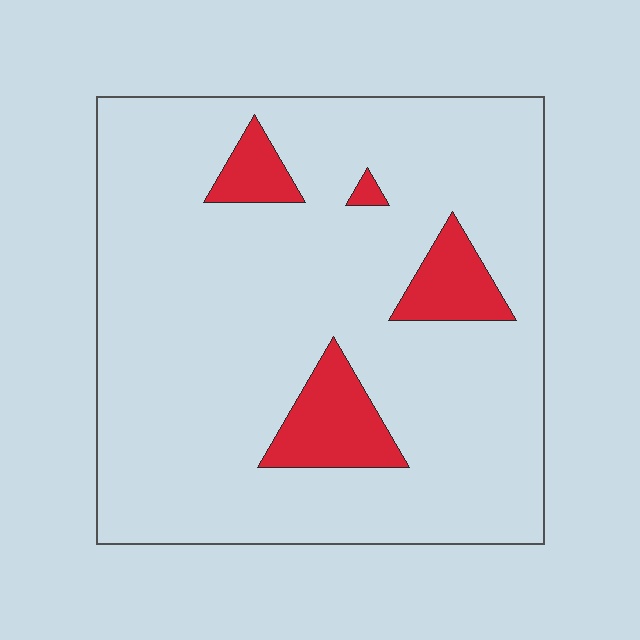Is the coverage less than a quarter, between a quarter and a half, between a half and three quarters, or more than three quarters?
Less than a quarter.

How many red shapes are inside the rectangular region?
4.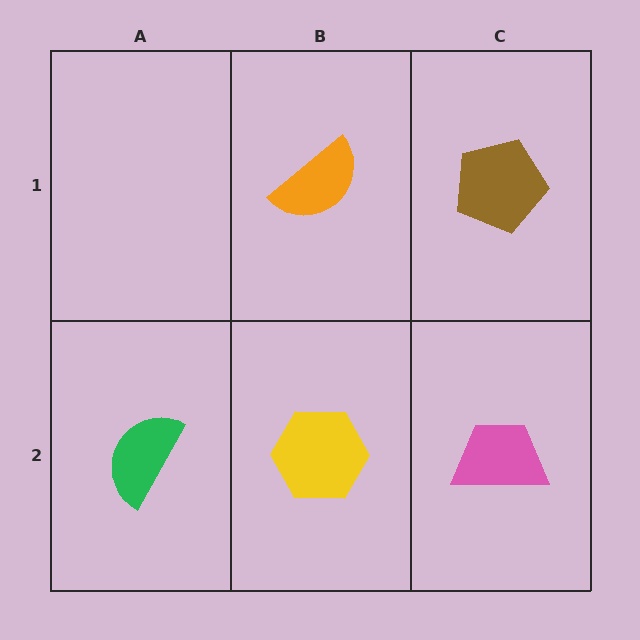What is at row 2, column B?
A yellow hexagon.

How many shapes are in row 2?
3 shapes.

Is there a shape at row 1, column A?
No, that cell is empty.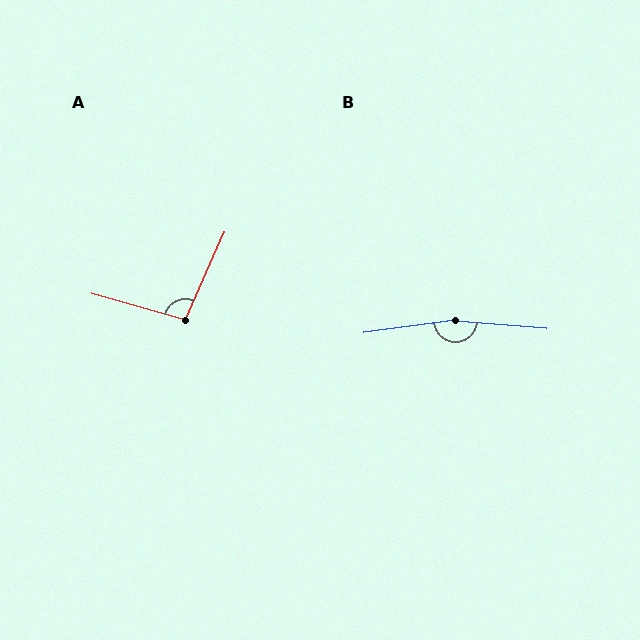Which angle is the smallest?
A, at approximately 98 degrees.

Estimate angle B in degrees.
Approximately 168 degrees.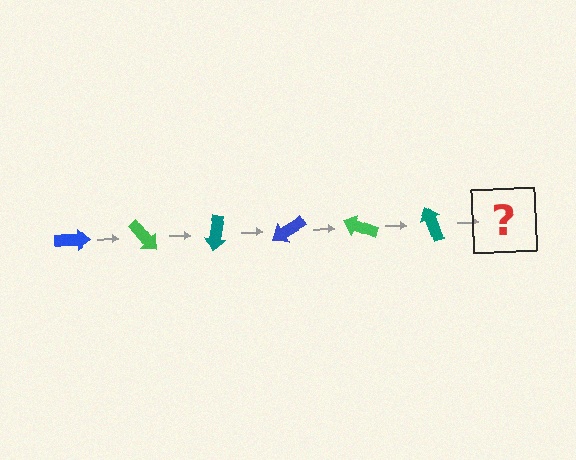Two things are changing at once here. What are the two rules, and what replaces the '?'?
The two rules are that it rotates 50 degrees each step and the color cycles through blue, green, and teal. The '?' should be a blue arrow, rotated 300 degrees from the start.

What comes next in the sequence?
The next element should be a blue arrow, rotated 300 degrees from the start.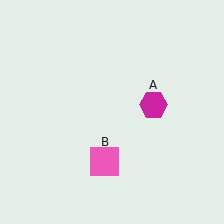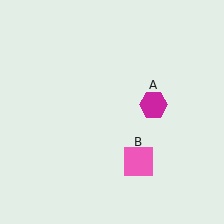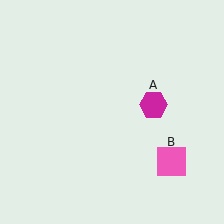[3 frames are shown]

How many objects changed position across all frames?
1 object changed position: pink square (object B).